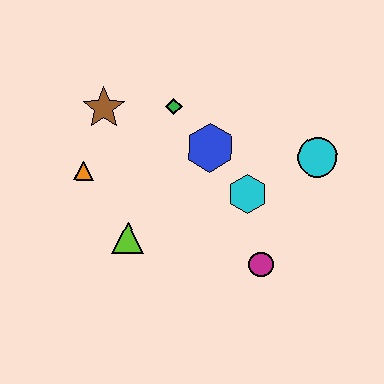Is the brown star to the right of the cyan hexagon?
No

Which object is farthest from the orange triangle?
The cyan circle is farthest from the orange triangle.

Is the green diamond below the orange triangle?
No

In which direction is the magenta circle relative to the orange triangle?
The magenta circle is to the right of the orange triangle.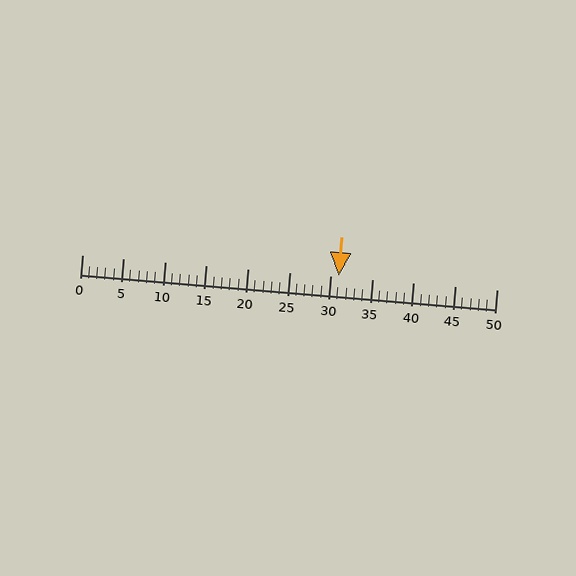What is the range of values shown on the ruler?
The ruler shows values from 0 to 50.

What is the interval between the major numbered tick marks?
The major tick marks are spaced 5 units apart.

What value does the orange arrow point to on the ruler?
The orange arrow points to approximately 31.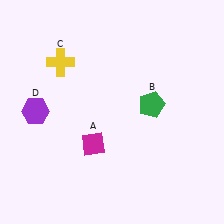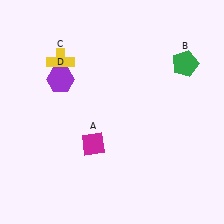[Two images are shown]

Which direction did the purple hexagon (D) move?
The purple hexagon (D) moved up.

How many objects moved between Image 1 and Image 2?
2 objects moved between the two images.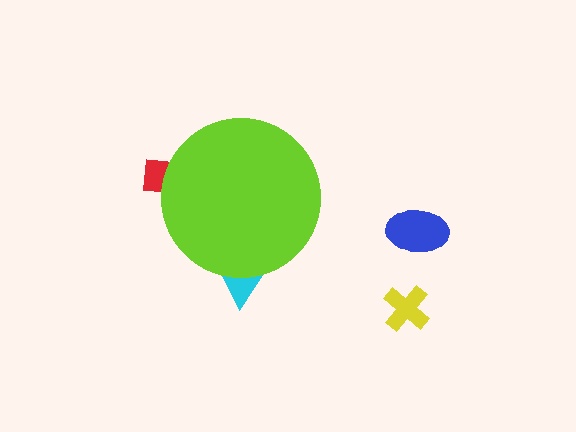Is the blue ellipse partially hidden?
No, the blue ellipse is fully visible.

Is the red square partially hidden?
Yes, the red square is partially hidden behind the lime circle.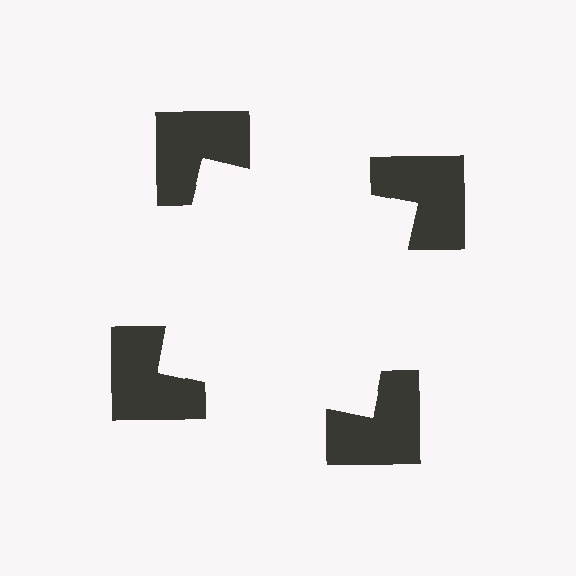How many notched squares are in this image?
There are 4 — one at each vertex of the illusory square.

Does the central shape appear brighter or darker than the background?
It typically appears slightly brighter than the background, even though no actual brightness change is drawn.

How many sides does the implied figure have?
4 sides.